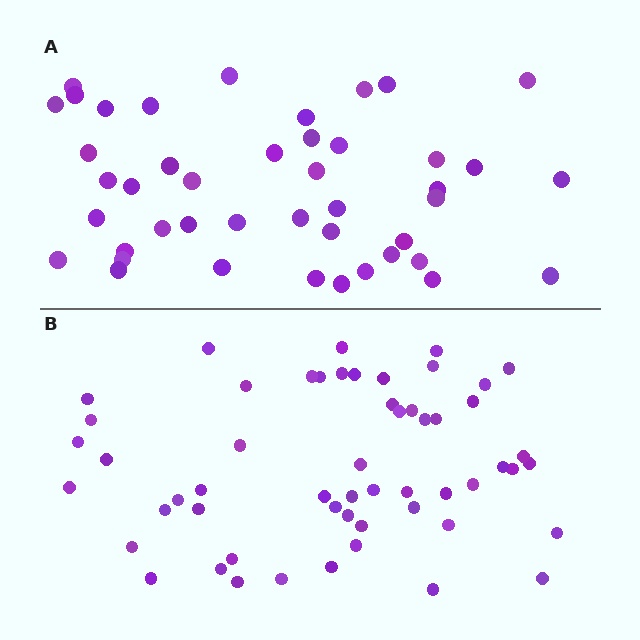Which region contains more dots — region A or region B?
Region B (the bottom region) has more dots.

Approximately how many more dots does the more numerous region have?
Region B has roughly 12 or so more dots than region A.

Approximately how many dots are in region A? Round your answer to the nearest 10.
About 40 dots. (The exact count is 44, which rounds to 40.)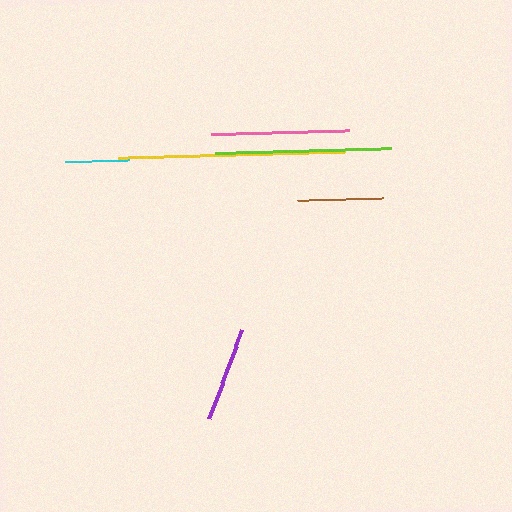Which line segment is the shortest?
The cyan line is the shortest at approximately 64 pixels.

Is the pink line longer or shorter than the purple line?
The pink line is longer than the purple line.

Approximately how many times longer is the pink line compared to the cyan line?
The pink line is approximately 2.2 times the length of the cyan line.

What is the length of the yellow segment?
The yellow segment is approximately 227 pixels long.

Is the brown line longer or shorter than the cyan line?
The brown line is longer than the cyan line.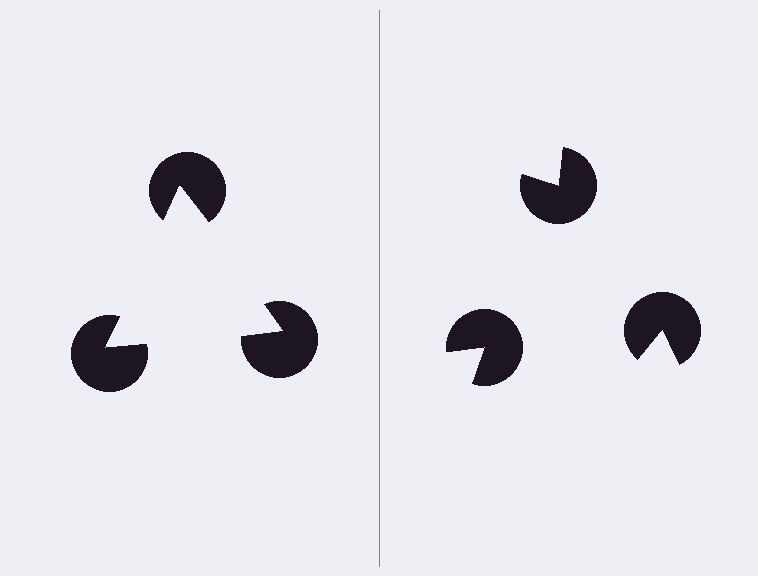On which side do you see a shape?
An illusory triangle appears on the left side. On the right side the wedge cuts are rotated, so no coherent shape forms.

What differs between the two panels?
The pac-man discs are positioned identically on both sides; only the wedge orientations differ. On the left they align to a triangle; on the right they are misaligned.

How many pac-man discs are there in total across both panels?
6 — 3 on each side.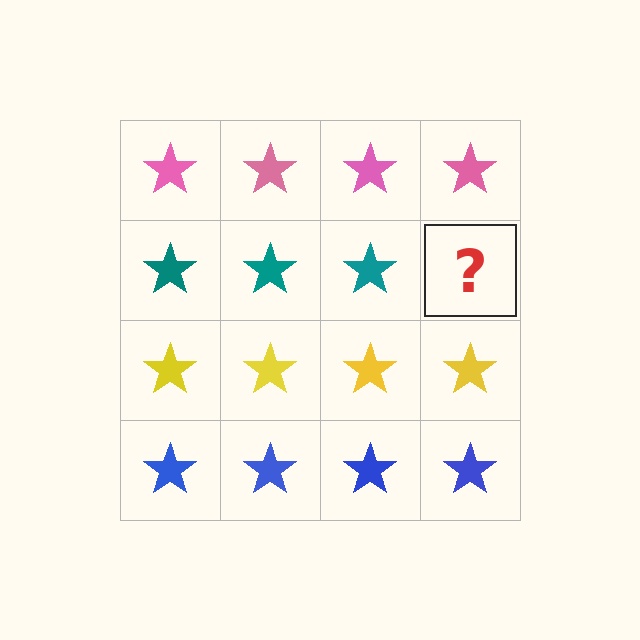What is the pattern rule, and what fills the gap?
The rule is that each row has a consistent color. The gap should be filled with a teal star.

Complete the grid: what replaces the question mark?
The question mark should be replaced with a teal star.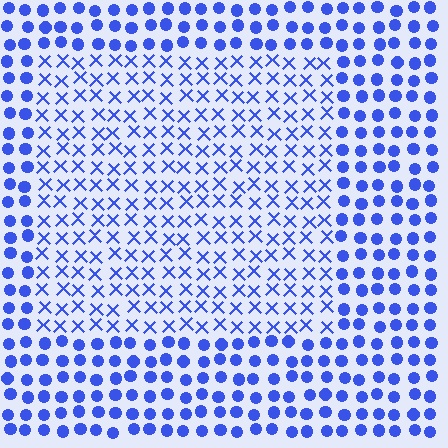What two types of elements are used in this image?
The image uses X marks inside the rectangle region and circles outside it.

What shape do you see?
I see a rectangle.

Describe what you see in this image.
The image is filled with small blue elements arranged in a uniform grid. A rectangle-shaped region contains X marks, while the surrounding area contains circles. The boundary is defined purely by the change in element shape.